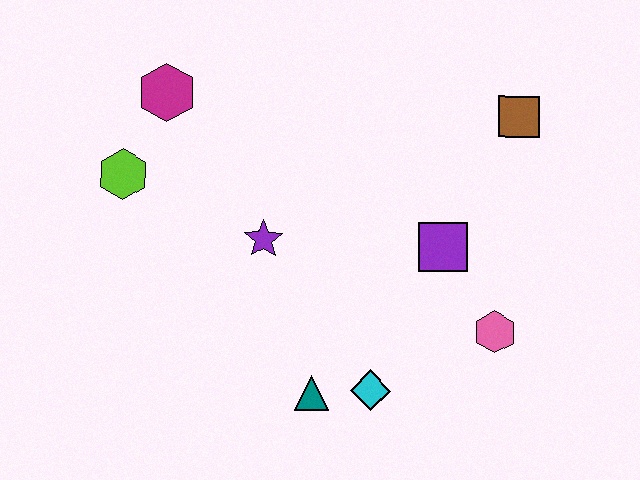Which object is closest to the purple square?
The pink hexagon is closest to the purple square.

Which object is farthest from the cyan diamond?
The magenta hexagon is farthest from the cyan diamond.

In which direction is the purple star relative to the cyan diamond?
The purple star is above the cyan diamond.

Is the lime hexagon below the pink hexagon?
No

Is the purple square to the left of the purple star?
No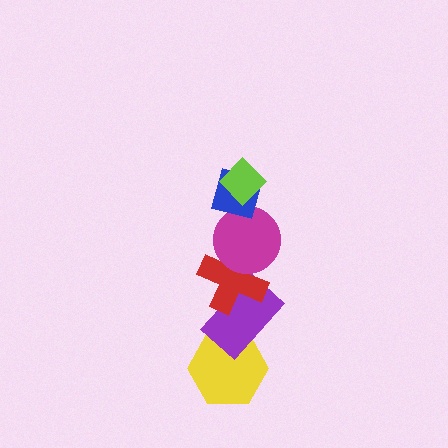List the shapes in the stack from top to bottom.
From top to bottom: the lime diamond, the blue diamond, the magenta circle, the red cross, the purple rectangle, the yellow hexagon.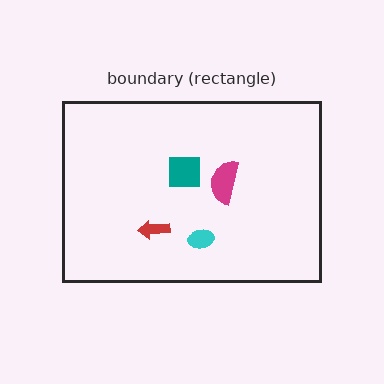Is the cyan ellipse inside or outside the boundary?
Inside.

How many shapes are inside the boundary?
4 inside, 0 outside.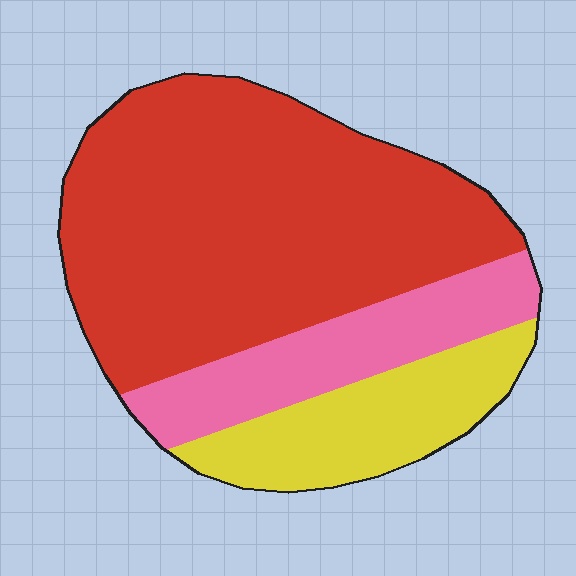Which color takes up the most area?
Red, at roughly 60%.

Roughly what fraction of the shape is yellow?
Yellow covers roughly 20% of the shape.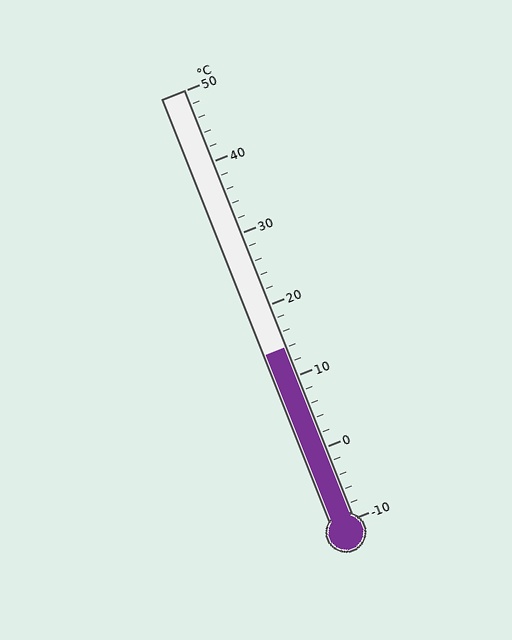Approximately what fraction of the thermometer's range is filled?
The thermometer is filled to approximately 40% of its range.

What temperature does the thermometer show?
The thermometer shows approximately 14°C.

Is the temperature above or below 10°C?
The temperature is above 10°C.